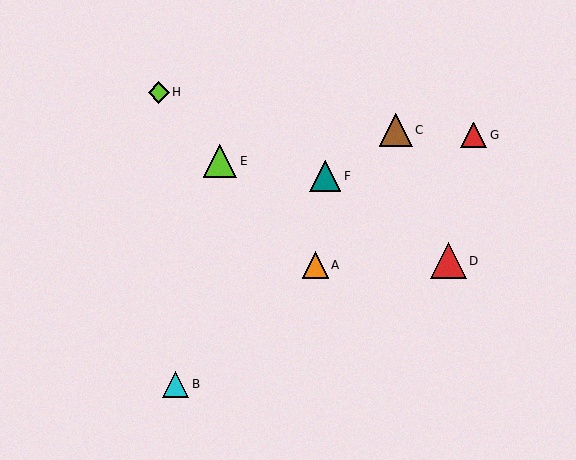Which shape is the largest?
The red triangle (labeled D) is the largest.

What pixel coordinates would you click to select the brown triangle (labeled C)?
Click at (396, 130) to select the brown triangle C.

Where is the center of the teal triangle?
The center of the teal triangle is at (325, 176).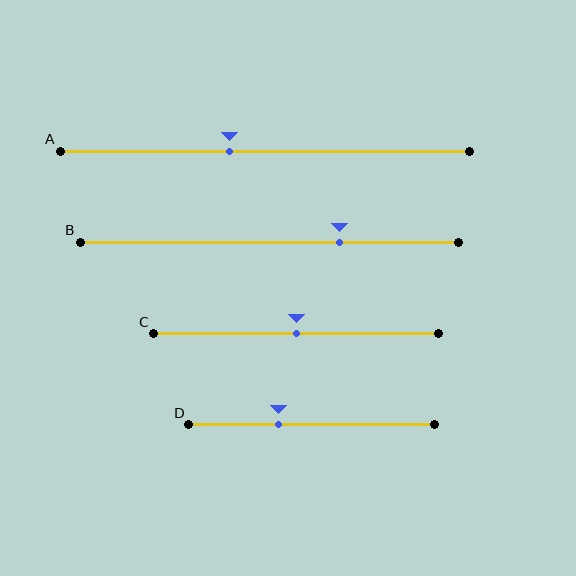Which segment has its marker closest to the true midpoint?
Segment C has its marker closest to the true midpoint.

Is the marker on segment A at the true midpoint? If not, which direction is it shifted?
No, the marker on segment A is shifted to the left by about 9% of the segment length.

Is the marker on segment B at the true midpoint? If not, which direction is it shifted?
No, the marker on segment B is shifted to the right by about 19% of the segment length.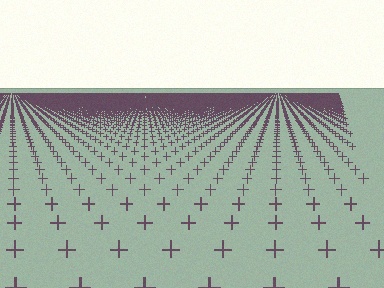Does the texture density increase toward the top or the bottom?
Density increases toward the top.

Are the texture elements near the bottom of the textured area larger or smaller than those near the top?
Larger. Near the bottom, elements are closer to the viewer and appear at a bigger on-screen size.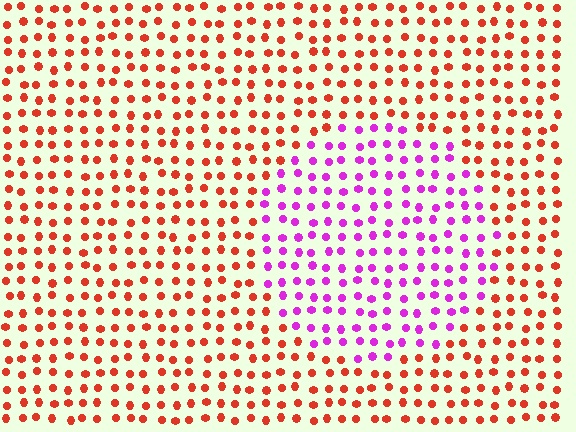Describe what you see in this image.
The image is filled with small red elements in a uniform arrangement. A circle-shaped region is visible where the elements are tinted to a slightly different hue, forming a subtle color boundary.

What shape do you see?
I see a circle.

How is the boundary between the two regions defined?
The boundary is defined purely by a slight shift in hue (about 65 degrees). Spacing, size, and orientation are identical on both sides.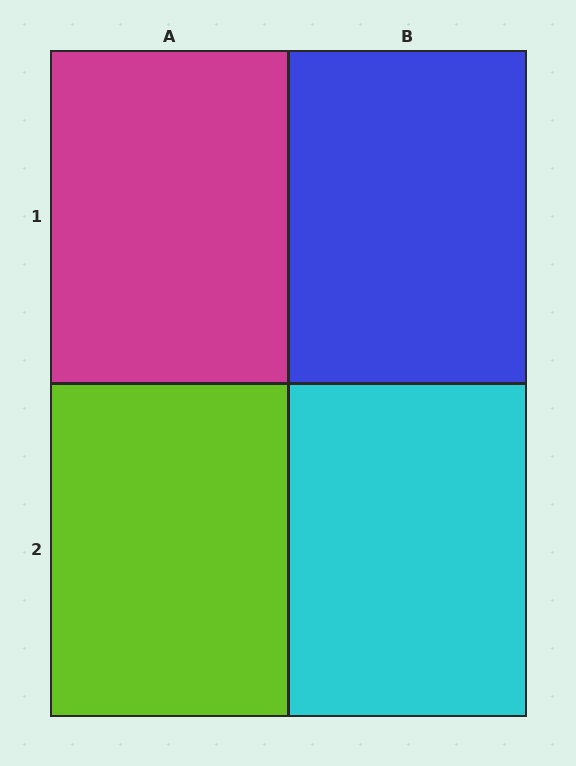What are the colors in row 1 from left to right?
Magenta, blue.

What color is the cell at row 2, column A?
Lime.